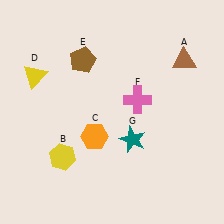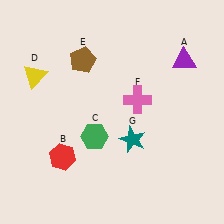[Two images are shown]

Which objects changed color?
A changed from brown to purple. B changed from yellow to red. C changed from orange to green.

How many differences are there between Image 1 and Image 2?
There are 3 differences between the two images.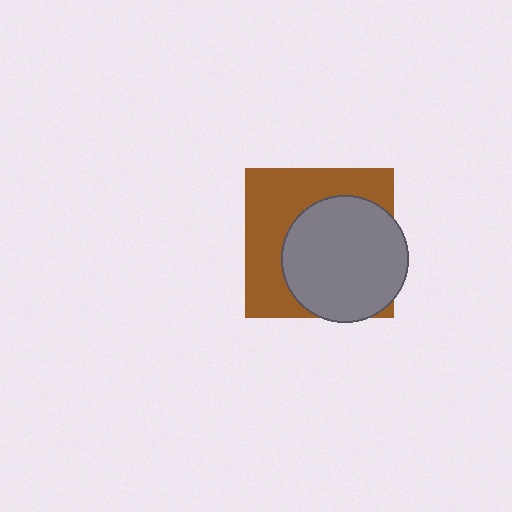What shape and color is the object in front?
The object in front is a gray circle.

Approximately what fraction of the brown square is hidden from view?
Roughly 53% of the brown square is hidden behind the gray circle.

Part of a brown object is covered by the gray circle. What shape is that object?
It is a square.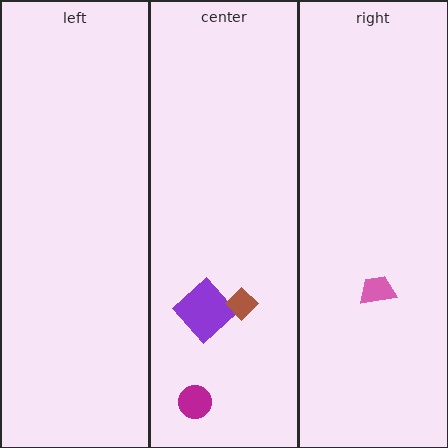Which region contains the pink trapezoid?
The right region.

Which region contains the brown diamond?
The center region.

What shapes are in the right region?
The pink trapezoid.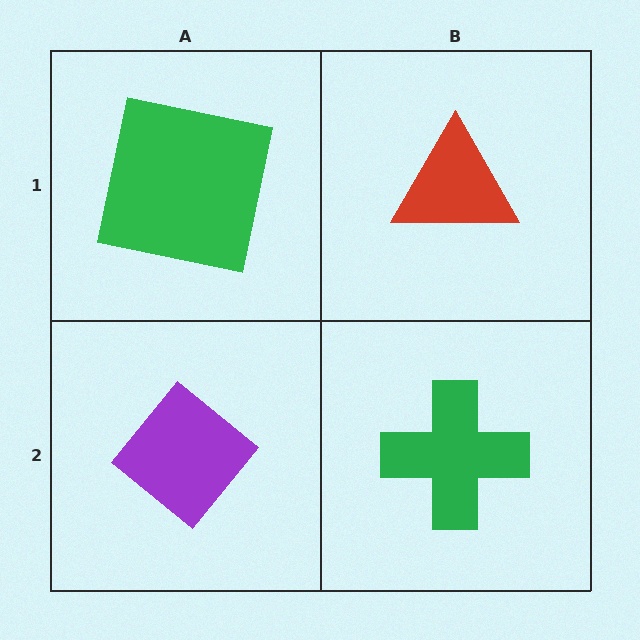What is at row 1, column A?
A green square.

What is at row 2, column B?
A green cross.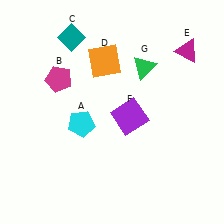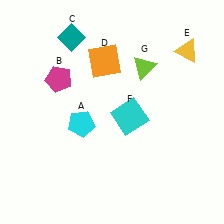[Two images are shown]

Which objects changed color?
E changed from magenta to yellow. F changed from purple to cyan. G changed from green to lime.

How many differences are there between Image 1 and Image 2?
There are 3 differences between the two images.